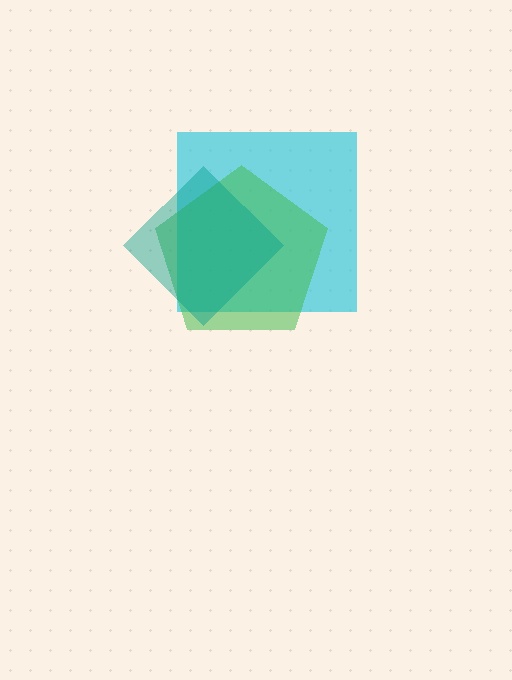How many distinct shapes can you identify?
There are 3 distinct shapes: a cyan square, a green pentagon, a teal diamond.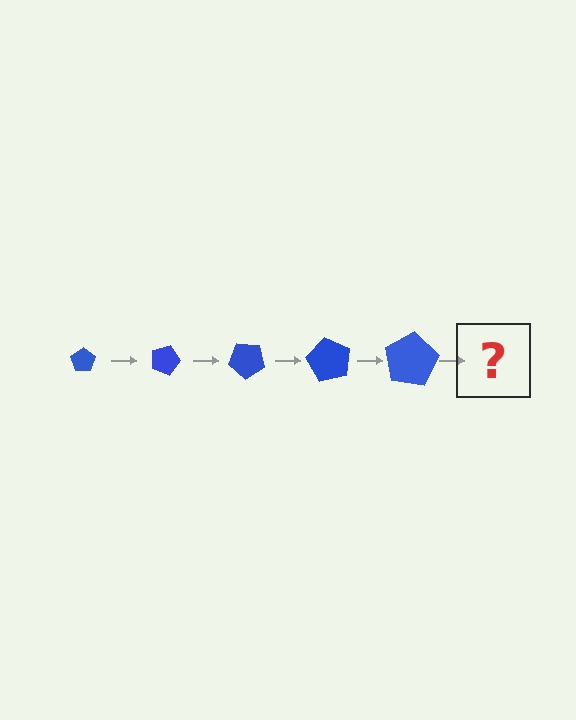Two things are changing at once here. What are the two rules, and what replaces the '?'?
The two rules are that the pentagon grows larger each step and it rotates 20 degrees each step. The '?' should be a pentagon, larger than the previous one and rotated 100 degrees from the start.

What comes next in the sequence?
The next element should be a pentagon, larger than the previous one and rotated 100 degrees from the start.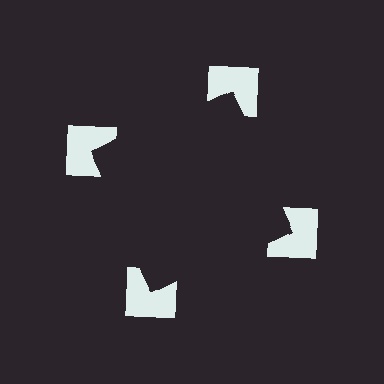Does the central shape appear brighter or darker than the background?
It typically appears slightly darker than the background, even though no actual brightness change is drawn.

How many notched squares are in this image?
There are 4 — one at each vertex of the illusory square.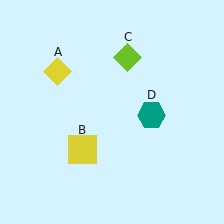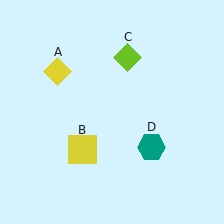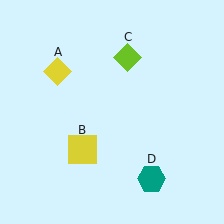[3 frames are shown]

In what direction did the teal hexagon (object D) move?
The teal hexagon (object D) moved down.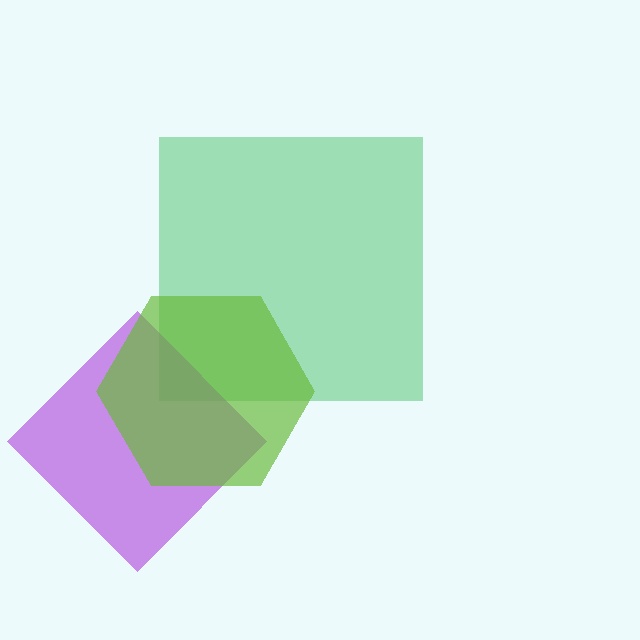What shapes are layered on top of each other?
The layered shapes are: a green square, a purple diamond, a lime hexagon.